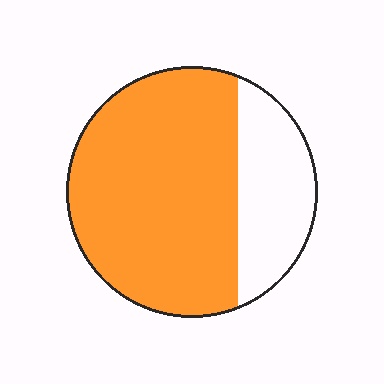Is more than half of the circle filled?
Yes.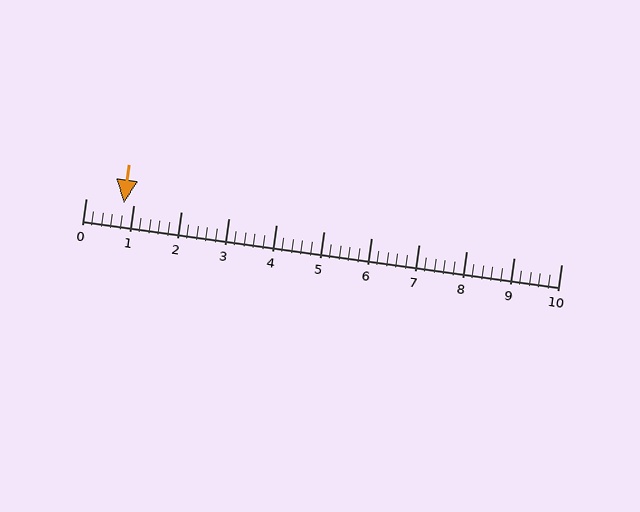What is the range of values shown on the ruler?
The ruler shows values from 0 to 10.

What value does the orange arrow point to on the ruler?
The orange arrow points to approximately 0.8.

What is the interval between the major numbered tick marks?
The major tick marks are spaced 1 units apart.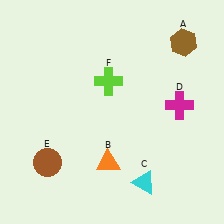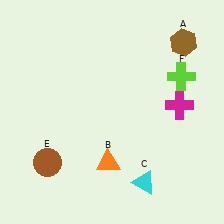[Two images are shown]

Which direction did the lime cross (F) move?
The lime cross (F) moved right.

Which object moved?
The lime cross (F) moved right.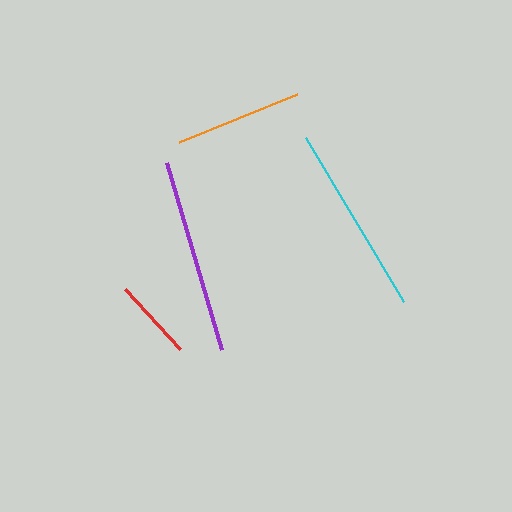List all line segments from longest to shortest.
From longest to shortest: purple, cyan, orange, red.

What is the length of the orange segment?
The orange segment is approximately 127 pixels long.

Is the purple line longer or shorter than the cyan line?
The purple line is longer than the cyan line.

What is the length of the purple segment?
The purple segment is approximately 194 pixels long.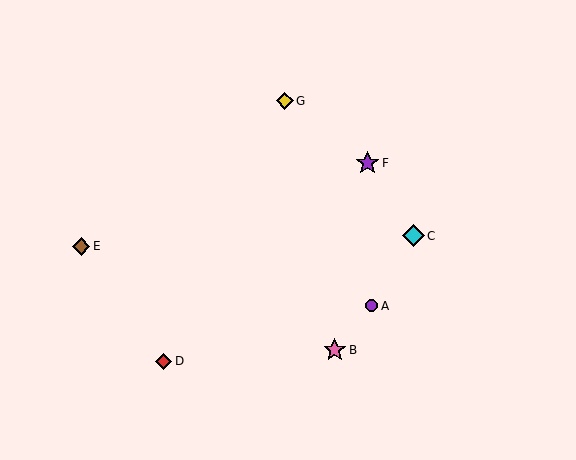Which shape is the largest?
The purple star (labeled F) is the largest.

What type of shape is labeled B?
Shape B is a pink star.